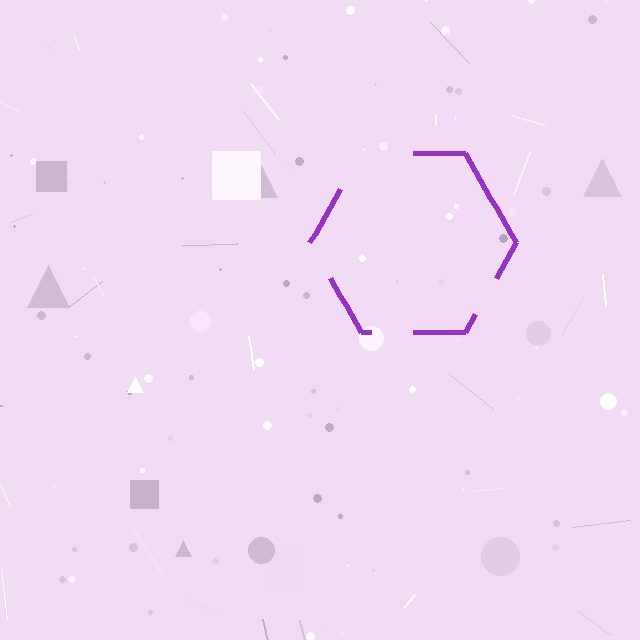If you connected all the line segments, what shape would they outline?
They would outline a hexagon.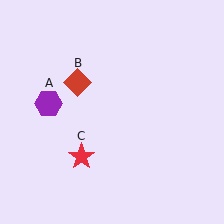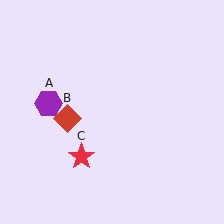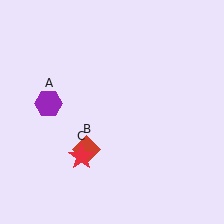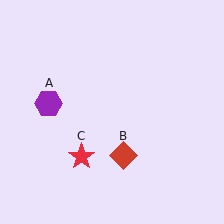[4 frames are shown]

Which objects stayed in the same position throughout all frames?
Purple hexagon (object A) and red star (object C) remained stationary.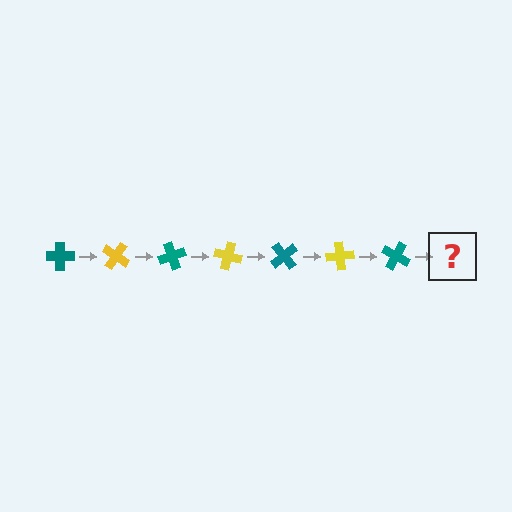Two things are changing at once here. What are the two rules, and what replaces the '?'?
The two rules are that it rotates 35 degrees each step and the color cycles through teal and yellow. The '?' should be a yellow cross, rotated 245 degrees from the start.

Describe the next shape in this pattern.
It should be a yellow cross, rotated 245 degrees from the start.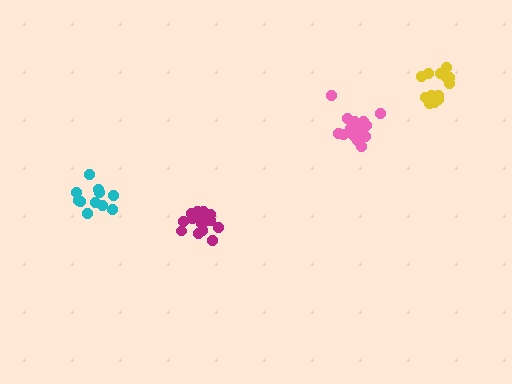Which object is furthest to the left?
The cyan cluster is leftmost.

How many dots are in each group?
Group 1: 11 dots, Group 2: 16 dots, Group 3: 13 dots, Group 4: 16 dots (56 total).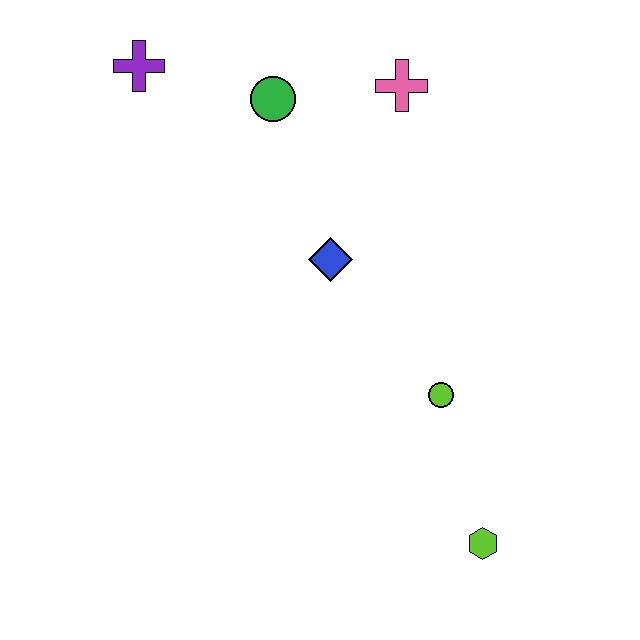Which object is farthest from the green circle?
The lime hexagon is farthest from the green circle.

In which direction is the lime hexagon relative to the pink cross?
The lime hexagon is below the pink cross.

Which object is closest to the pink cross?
The green circle is closest to the pink cross.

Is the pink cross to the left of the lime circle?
Yes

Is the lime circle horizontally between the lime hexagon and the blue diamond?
Yes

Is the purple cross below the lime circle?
No